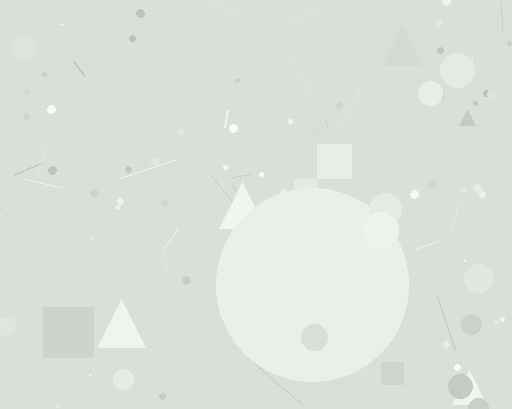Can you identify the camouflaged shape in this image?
The camouflaged shape is a circle.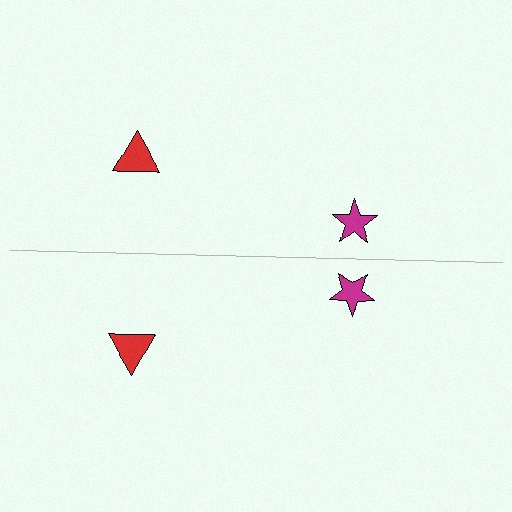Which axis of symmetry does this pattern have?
The pattern has a horizontal axis of symmetry running through the center of the image.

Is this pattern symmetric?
Yes, this pattern has bilateral (reflection) symmetry.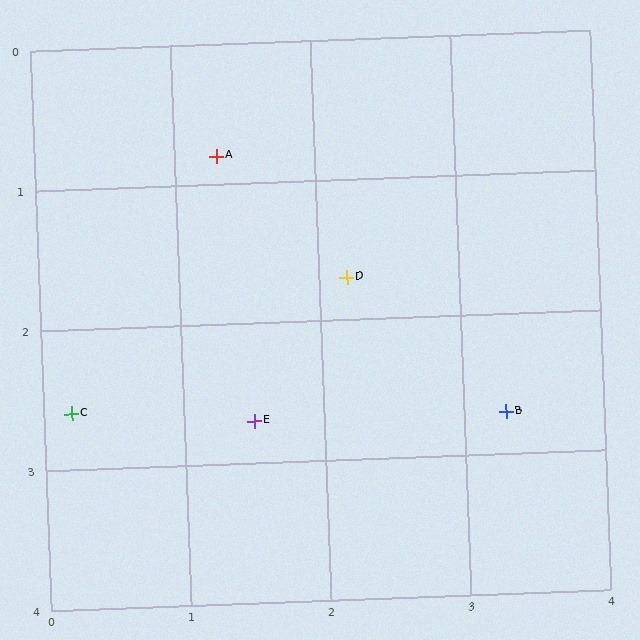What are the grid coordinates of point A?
Point A is at approximately (1.3, 0.8).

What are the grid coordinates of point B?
Point B is at approximately (3.3, 2.7).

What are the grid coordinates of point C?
Point C is at approximately (0.2, 2.6).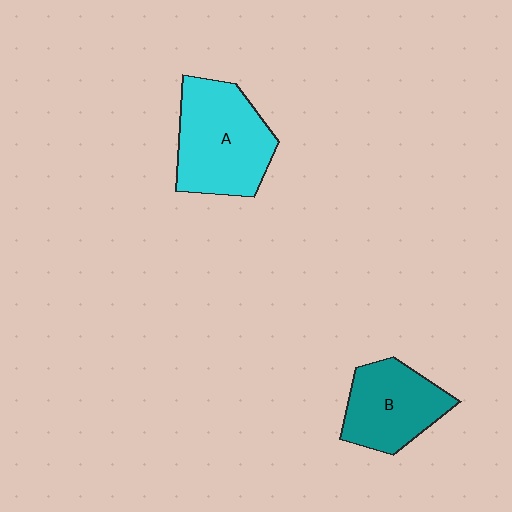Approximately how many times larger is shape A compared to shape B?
Approximately 1.3 times.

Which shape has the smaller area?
Shape B (teal).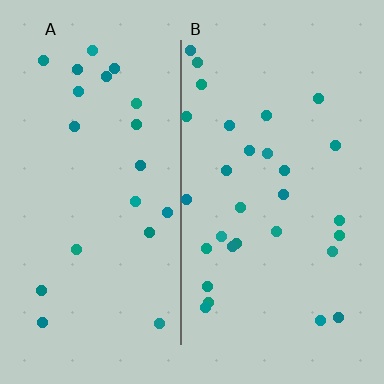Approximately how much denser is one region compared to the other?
Approximately 1.4× — region B over region A.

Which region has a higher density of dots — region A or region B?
B (the right).